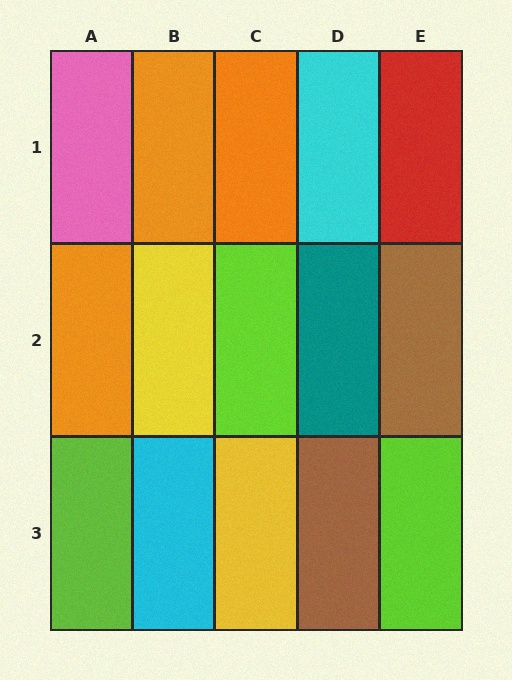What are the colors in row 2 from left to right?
Orange, yellow, lime, teal, brown.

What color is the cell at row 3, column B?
Cyan.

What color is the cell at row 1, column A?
Pink.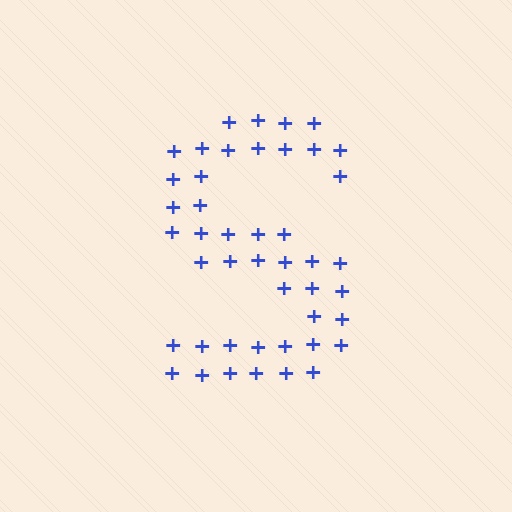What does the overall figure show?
The overall figure shows the letter S.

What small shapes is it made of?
It is made of small plus signs.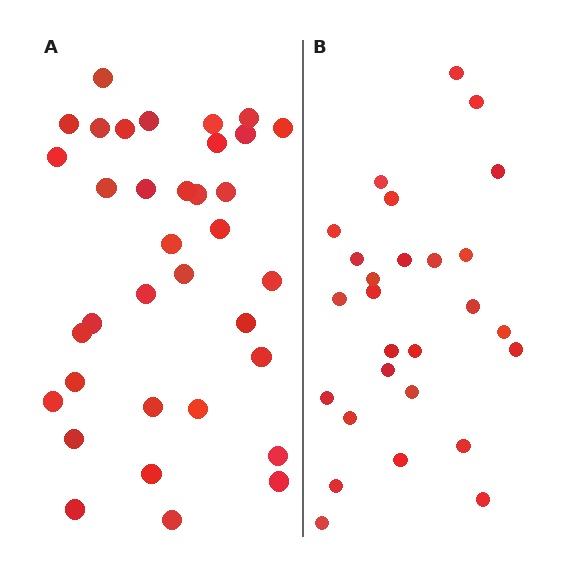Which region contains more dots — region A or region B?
Region A (the left region) has more dots.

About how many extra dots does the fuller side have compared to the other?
Region A has roughly 8 or so more dots than region B.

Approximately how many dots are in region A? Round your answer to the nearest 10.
About 40 dots. (The exact count is 35, which rounds to 40.)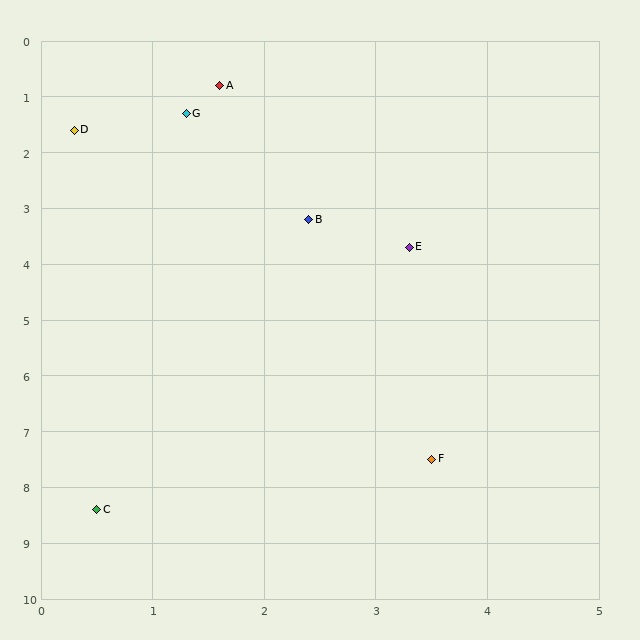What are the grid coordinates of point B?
Point B is at approximately (2.4, 3.2).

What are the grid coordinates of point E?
Point E is at approximately (3.3, 3.7).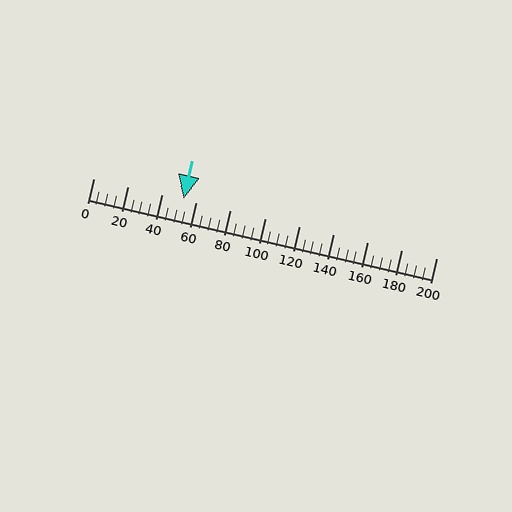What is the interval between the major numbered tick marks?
The major tick marks are spaced 20 units apart.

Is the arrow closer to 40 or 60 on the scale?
The arrow is closer to 60.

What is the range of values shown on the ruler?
The ruler shows values from 0 to 200.